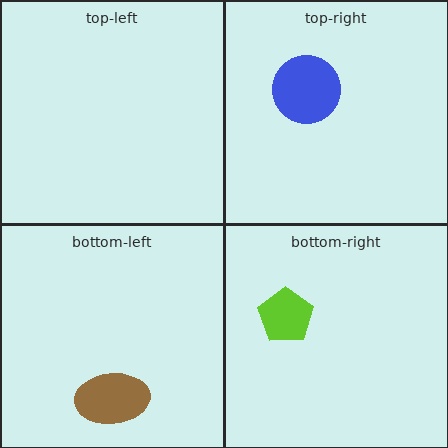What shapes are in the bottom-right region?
The lime pentagon.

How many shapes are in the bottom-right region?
1.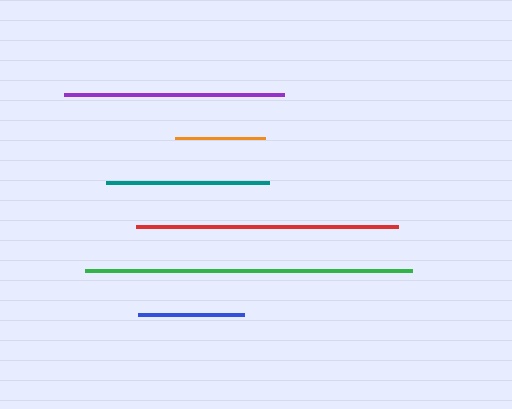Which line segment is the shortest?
The orange line is the shortest at approximately 90 pixels.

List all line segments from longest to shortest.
From longest to shortest: green, red, purple, teal, blue, orange.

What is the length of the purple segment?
The purple segment is approximately 220 pixels long.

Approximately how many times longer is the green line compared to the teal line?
The green line is approximately 2.0 times the length of the teal line.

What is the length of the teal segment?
The teal segment is approximately 164 pixels long.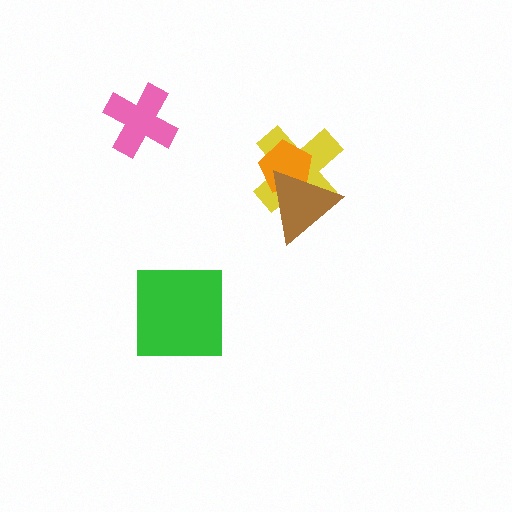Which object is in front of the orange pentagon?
The brown triangle is in front of the orange pentagon.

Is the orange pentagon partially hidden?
Yes, it is partially covered by another shape.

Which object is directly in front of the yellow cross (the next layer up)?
The orange pentagon is directly in front of the yellow cross.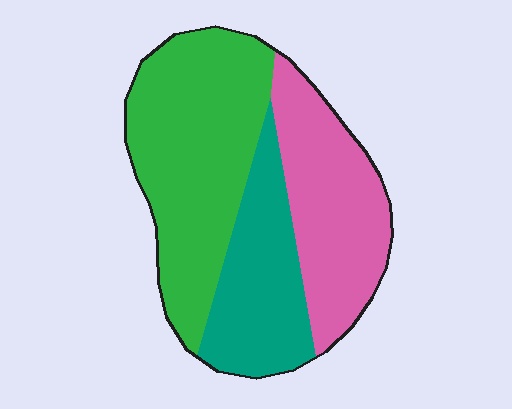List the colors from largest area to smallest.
From largest to smallest: green, pink, teal.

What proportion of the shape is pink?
Pink takes up about one third (1/3) of the shape.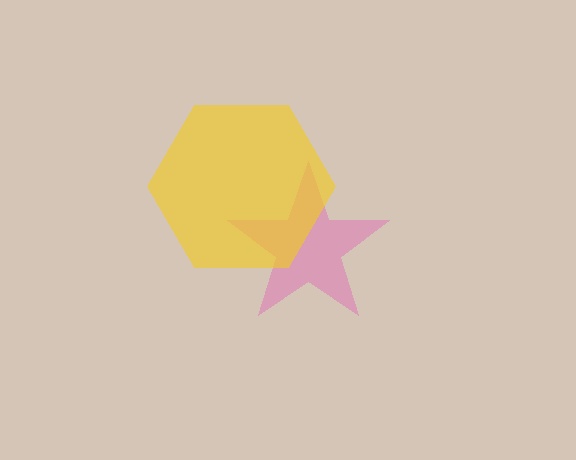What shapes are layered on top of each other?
The layered shapes are: a pink star, a yellow hexagon.